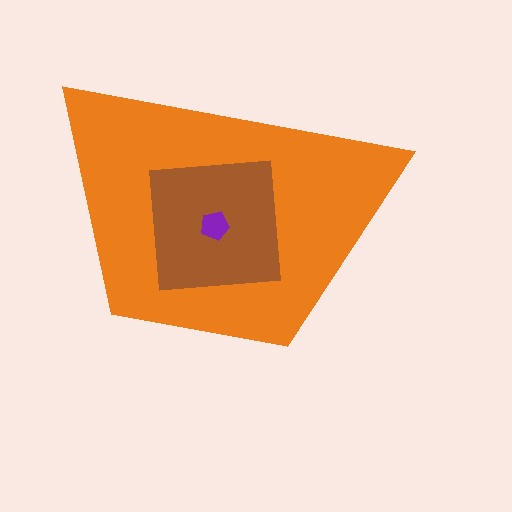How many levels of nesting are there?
3.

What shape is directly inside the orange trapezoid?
The brown square.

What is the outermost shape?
The orange trapezoid.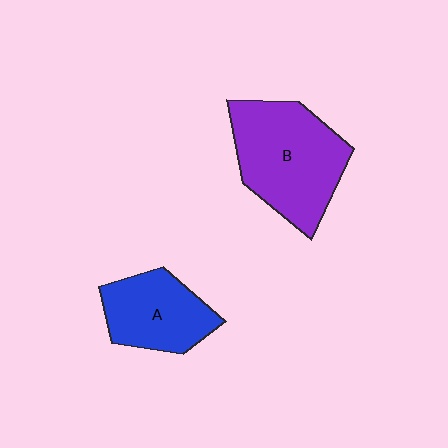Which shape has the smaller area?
Shape A (blue).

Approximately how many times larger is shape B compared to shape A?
Approximately 1.5 times.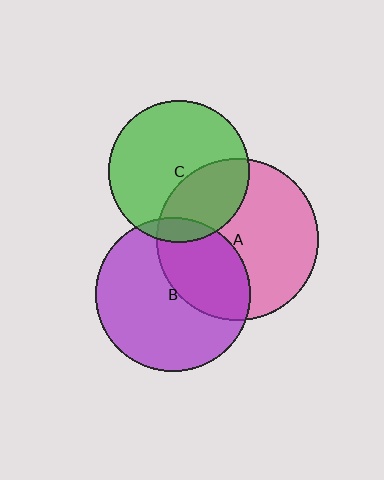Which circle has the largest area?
Circle A (pink).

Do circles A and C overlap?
Yes.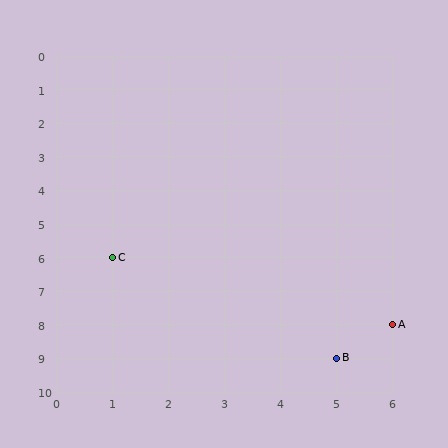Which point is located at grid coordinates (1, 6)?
Point C is at (1, 6).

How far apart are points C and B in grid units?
Points C and B are 4 columns and 3 rows apart (about 5.0 grid units diagonally).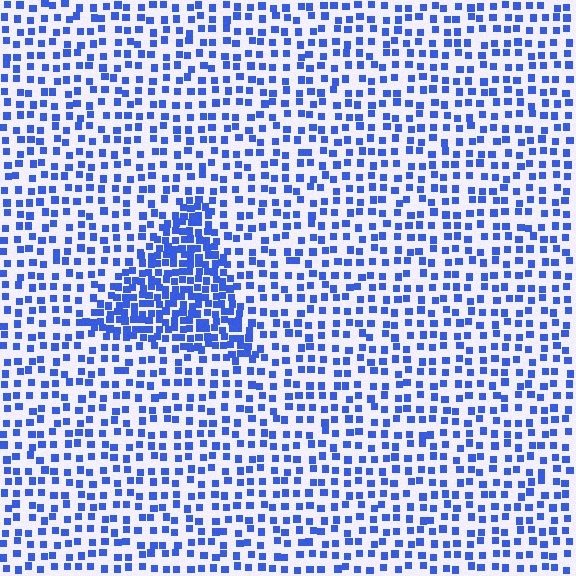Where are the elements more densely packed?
The elements are more densely packed inside the triangle boundary.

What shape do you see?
I see a triangle.